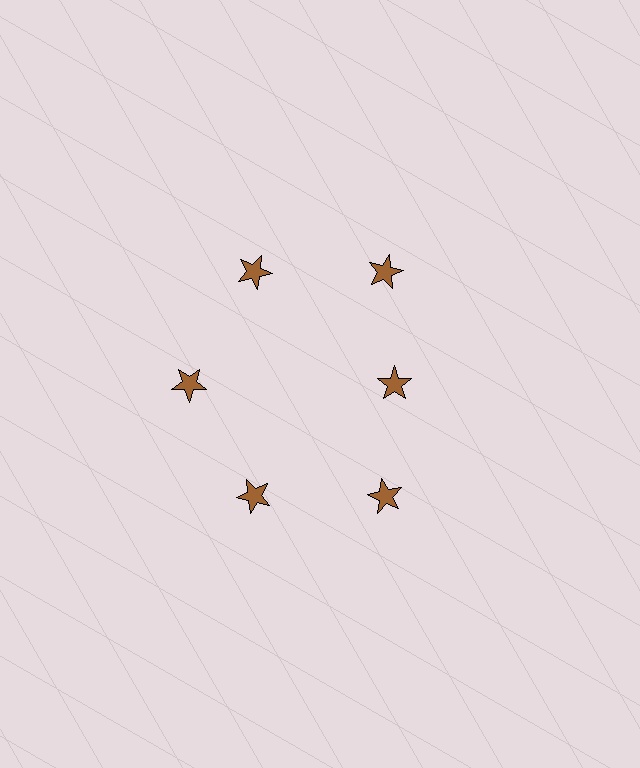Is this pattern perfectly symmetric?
No. The 6 brown stars are arranged in a ring, but one element near the 3 o'clock position is pulled inward toward the center, breaking the 6-fold rotational symmetry.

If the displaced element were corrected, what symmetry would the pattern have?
It would have 6-fold rotational symmetry — the pattern would map onto itself every 60 degrees.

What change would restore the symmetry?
The symmetry would be restored by moving it outward, back onto the ring so that all 6 stars sit at equal angles and equal distance from the center.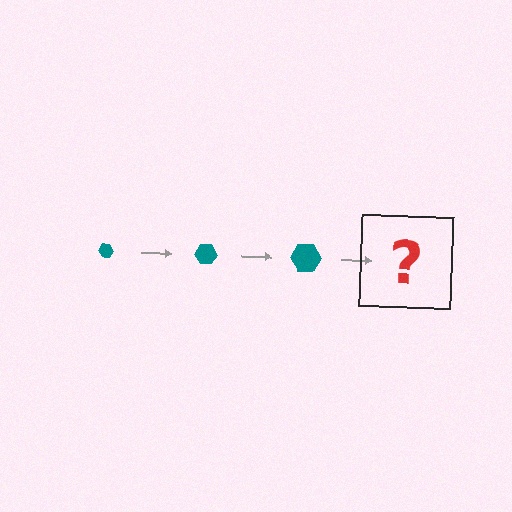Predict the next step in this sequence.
The next step is a teal hexagon, larger than the previous one.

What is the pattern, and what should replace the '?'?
The pattern is that the hexagon gets progressively larger each step. The '?' should be a teal hexagon, larger than the previous one.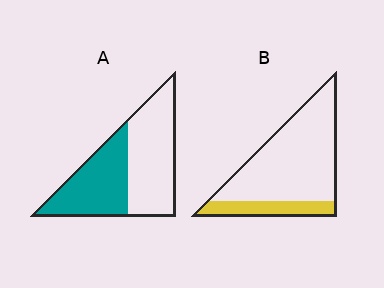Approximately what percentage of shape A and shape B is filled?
A is approximately 45% and B is approximately 20%.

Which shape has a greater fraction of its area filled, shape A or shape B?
Shape A.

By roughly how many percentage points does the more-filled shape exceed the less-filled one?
By roughly 25 percentage points (A over B).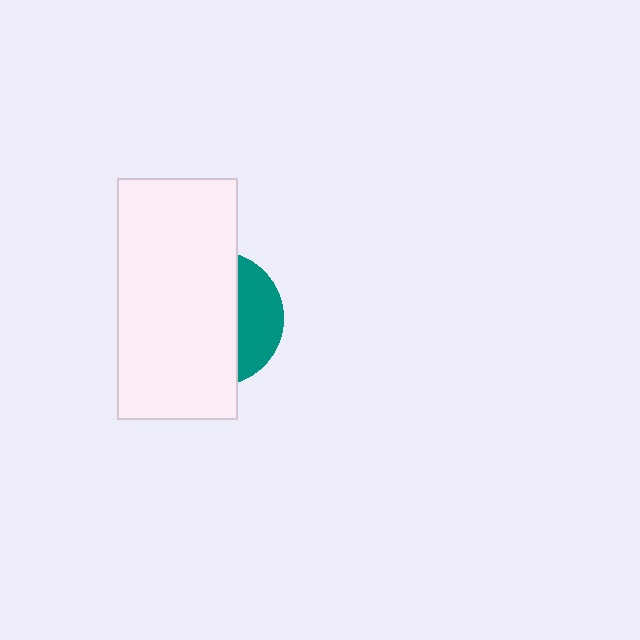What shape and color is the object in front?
The object in front is a white rectangle.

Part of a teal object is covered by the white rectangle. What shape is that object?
It is a circle.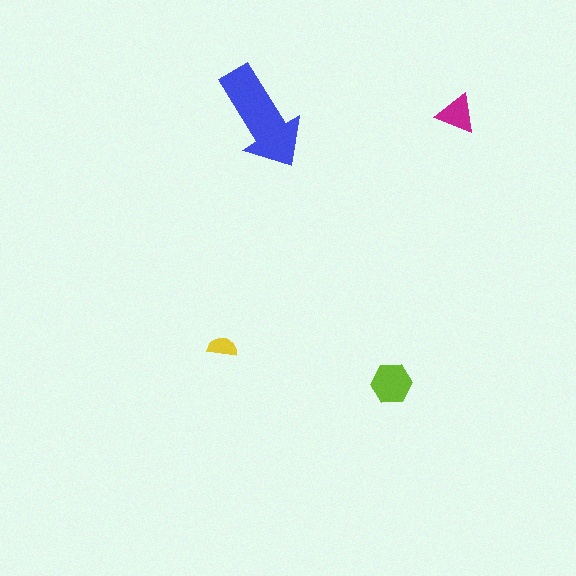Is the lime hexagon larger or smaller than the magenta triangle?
Larger.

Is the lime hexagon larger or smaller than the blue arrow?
Smaller.